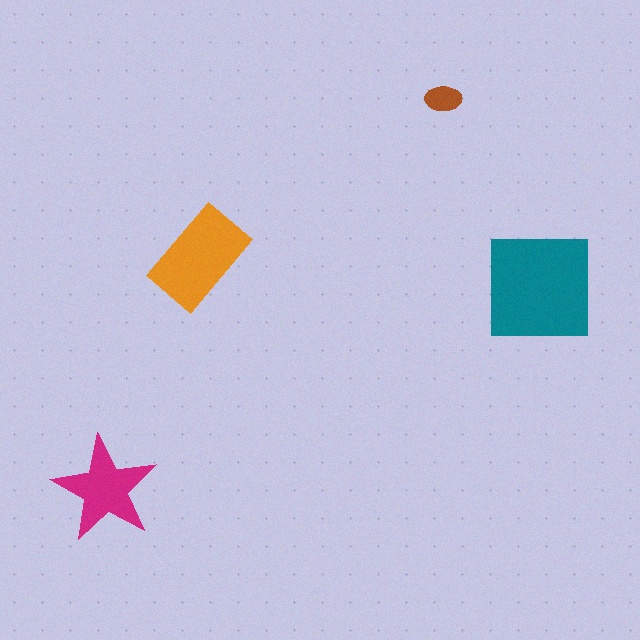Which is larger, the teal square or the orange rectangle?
The teal square.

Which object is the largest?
The teal square.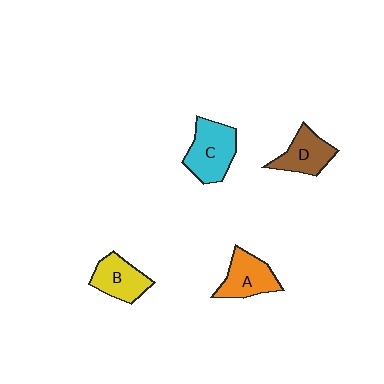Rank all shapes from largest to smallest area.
From largest to smallest: C (cyan), A (orange), B (yellow), D (brown).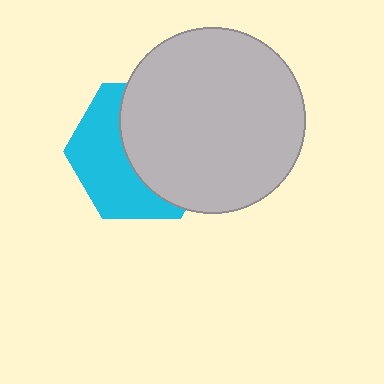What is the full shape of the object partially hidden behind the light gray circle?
The partially hidden object is a cyan hexagon.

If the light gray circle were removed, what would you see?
You would see the complete cyan hexagon.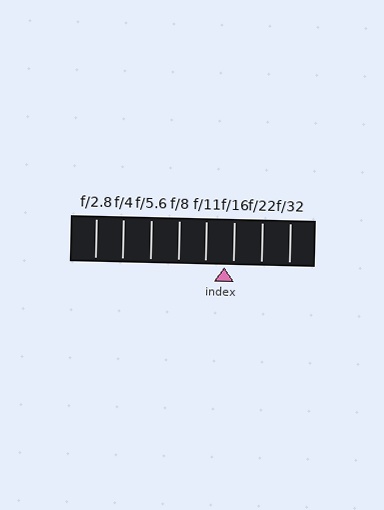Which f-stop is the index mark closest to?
The index mark is closest to f/16.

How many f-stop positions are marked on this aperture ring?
There are 8 f-stop positions marked.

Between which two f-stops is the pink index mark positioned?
The index mark is between f/11 and f/16.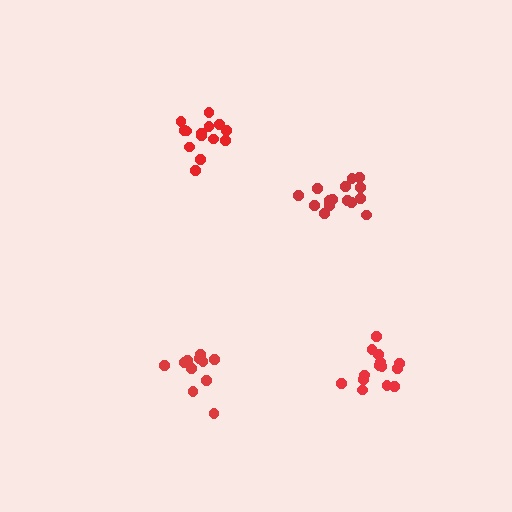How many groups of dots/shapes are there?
There are 4 groups.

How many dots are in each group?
Group 1: 15 dots, Group 2: 11 dots, Group 3: 14 dots, Group 4: 14 dots (54 total).